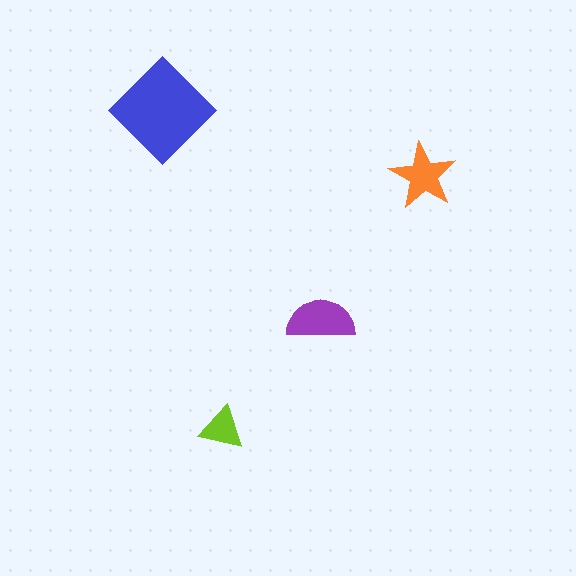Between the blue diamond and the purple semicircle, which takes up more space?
The blue diamond.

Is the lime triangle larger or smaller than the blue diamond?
Smaller.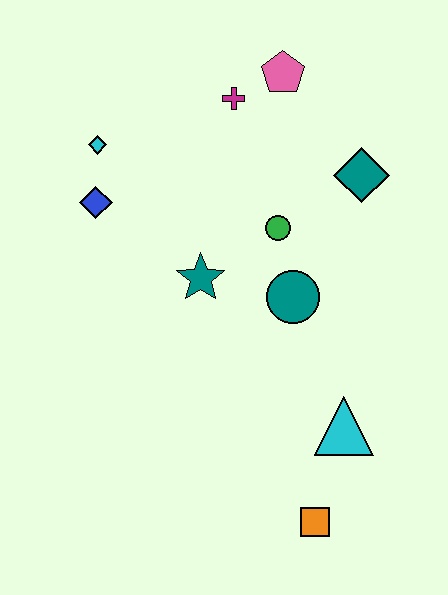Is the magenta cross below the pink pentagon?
Yes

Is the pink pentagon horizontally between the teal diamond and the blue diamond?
Yes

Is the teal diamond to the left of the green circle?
No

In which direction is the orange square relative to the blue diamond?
The orange square is below the blue diamond.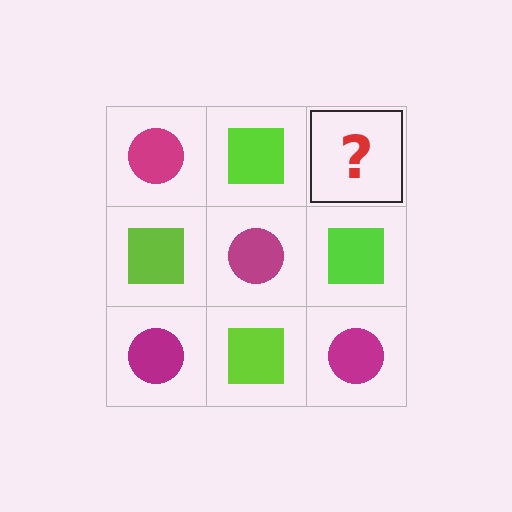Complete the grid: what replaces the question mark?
The question mark should be replaced with a magenta circle.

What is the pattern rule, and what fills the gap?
The rule is that it alternates magenta circle and lime square in a checkerboard pattern. The gap should be filled with a magenta circle.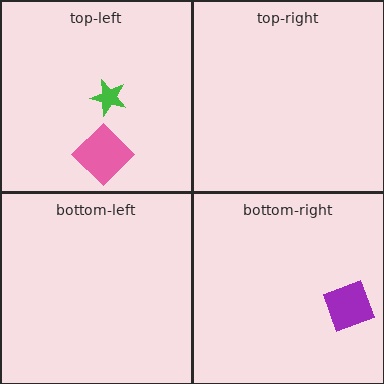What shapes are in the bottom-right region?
The purple square.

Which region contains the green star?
The top-left region.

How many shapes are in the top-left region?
2.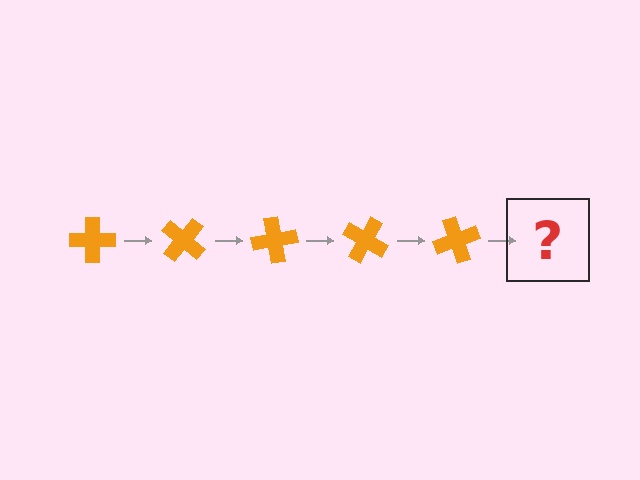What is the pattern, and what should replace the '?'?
The pattern is that the cross rotates 40 degrees each step. The '?' should be an orange cross rotated 200 degrees.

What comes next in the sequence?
The next element should be an orange cross rotated 200 degrees.